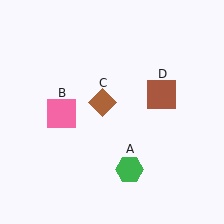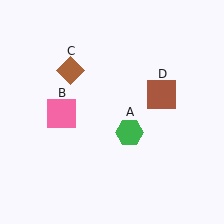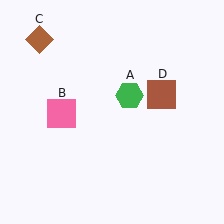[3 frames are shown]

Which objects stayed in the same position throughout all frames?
Pink square (object B) and brown square (object D) remained stationary.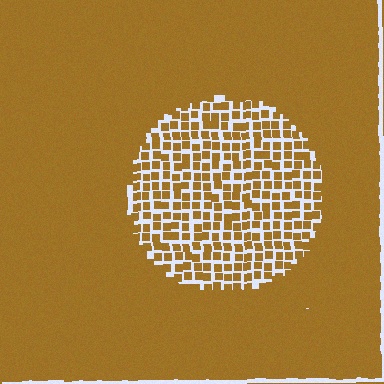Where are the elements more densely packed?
The elements are more densely packed outside the circle boundary.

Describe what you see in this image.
The image contains small brown elements arranged at two different densities. A circle-shaped region is visible where the elements are less densely packed than the surrounding area.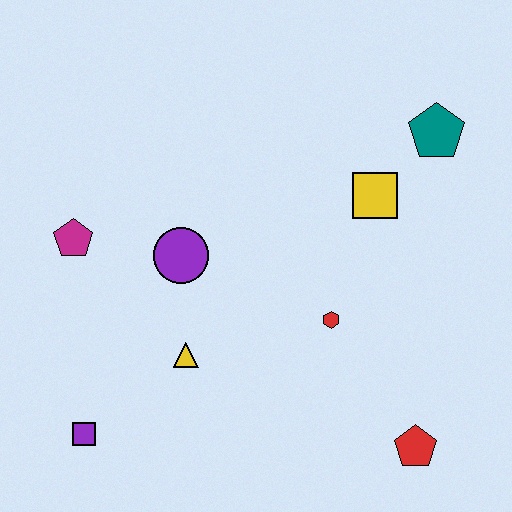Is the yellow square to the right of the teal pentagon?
No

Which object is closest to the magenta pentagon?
The purple circle is closest to the magenta pentagon.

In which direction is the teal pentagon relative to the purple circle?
The teal pentagon is to the right of the purple circle.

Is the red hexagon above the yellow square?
No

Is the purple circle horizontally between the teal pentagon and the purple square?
Yes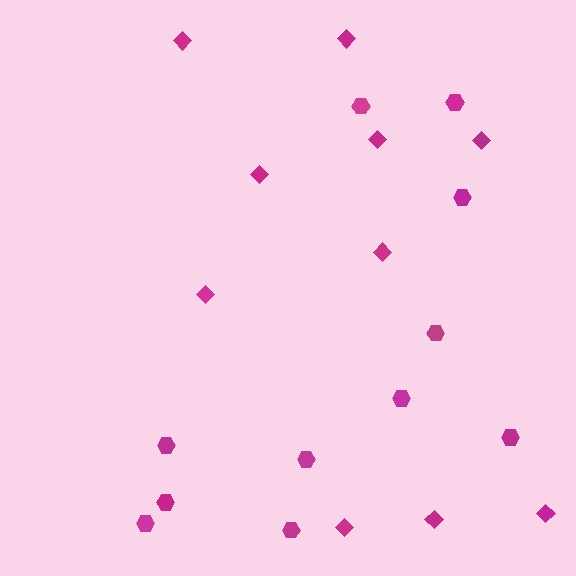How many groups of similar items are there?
There are 2 groups: one group of diamonds (10) and one group of hexagons (11).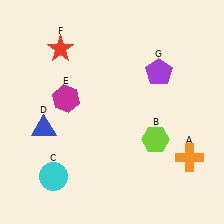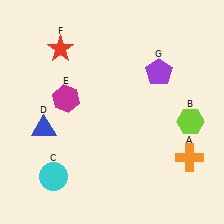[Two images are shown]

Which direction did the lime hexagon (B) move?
The lime hexagon (B) moved right.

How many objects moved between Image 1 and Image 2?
1 object moved between the two images.